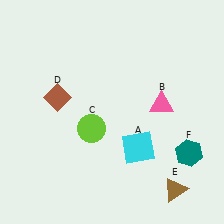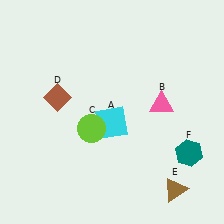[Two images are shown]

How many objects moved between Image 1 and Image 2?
1 object moved between the two images.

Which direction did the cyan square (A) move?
The cyan square (A) moved left.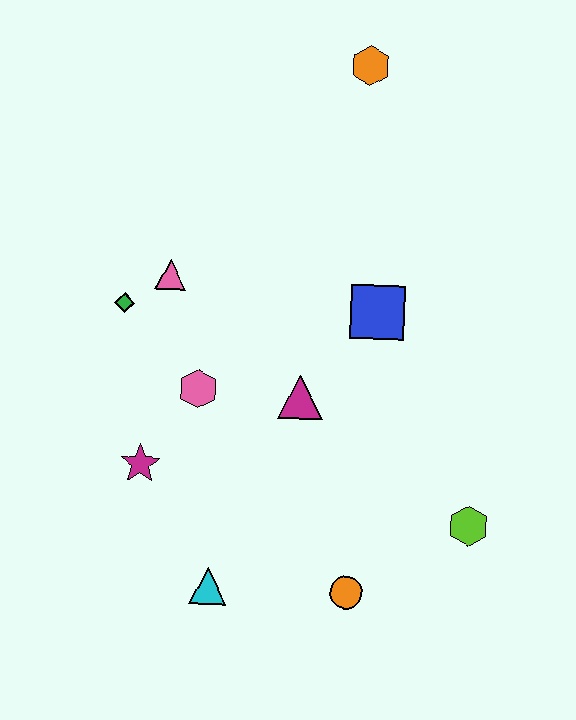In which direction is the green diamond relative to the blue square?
The green diamond is to the left of the blue square.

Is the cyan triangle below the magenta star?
Yes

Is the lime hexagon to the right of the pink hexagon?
Yes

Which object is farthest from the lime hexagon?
The orange hexagon is farthest from the lime hexagon.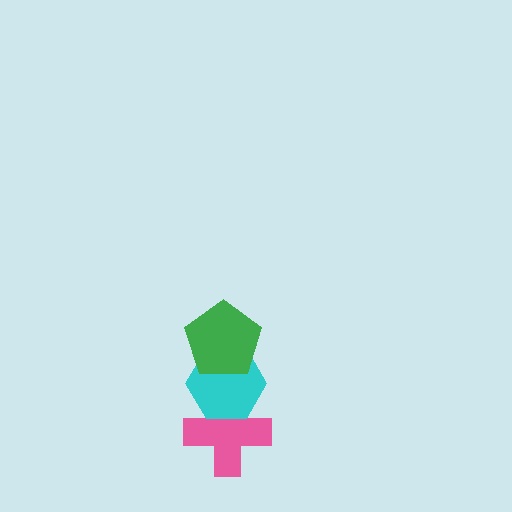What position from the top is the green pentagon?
The green pentagon is 1st from the top.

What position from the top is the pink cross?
The pink cross is 3rd from the top.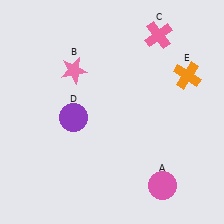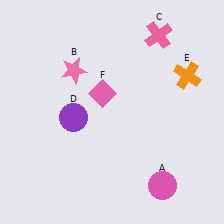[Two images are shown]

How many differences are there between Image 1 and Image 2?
There is 1 difference between the two images.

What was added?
A pink diamond (F) was added in Image 2.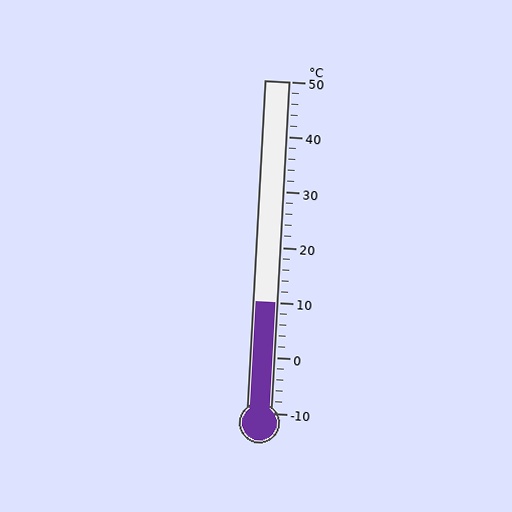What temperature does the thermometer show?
The thermometer shows approximately 10°C.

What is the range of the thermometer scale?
The thermometer scale ranges from -10°C to 50°C.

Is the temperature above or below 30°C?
The temperature is below 30°C.